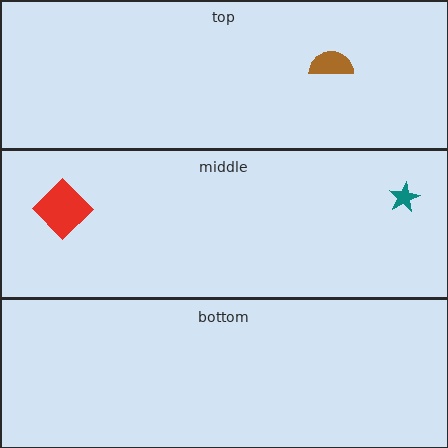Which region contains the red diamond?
The middle region.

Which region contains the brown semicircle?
The top region.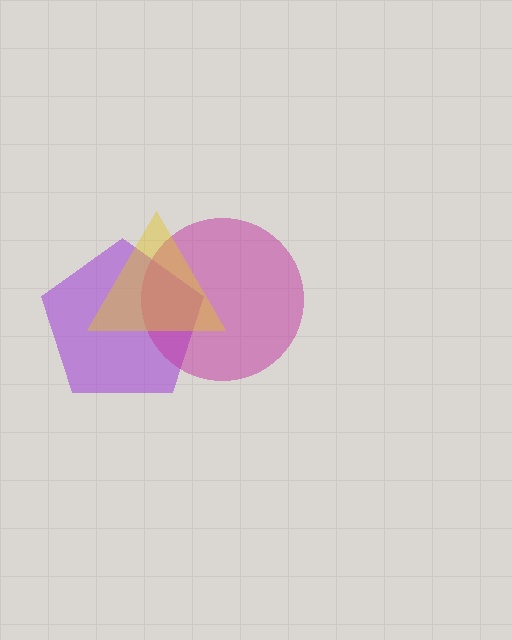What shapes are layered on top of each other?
The layered shapes are: a purple pentagon, a magenta circle, a yellow triangle.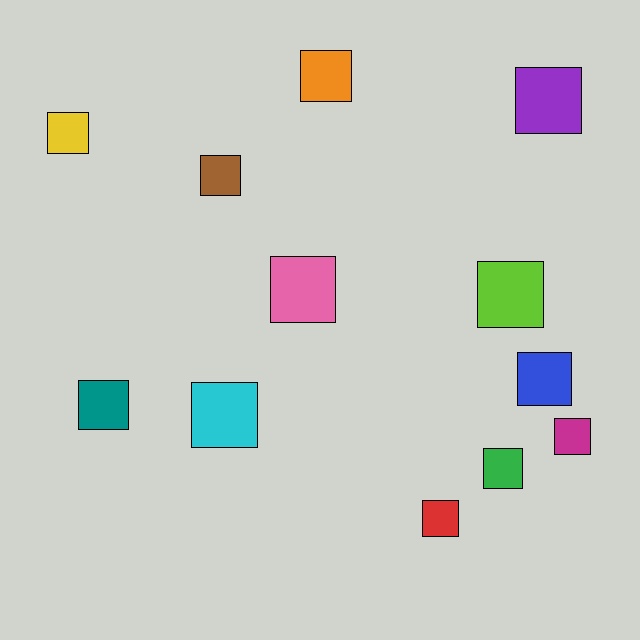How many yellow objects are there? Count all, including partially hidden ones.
There is 1 yellow object.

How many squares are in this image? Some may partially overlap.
There are 12 squares.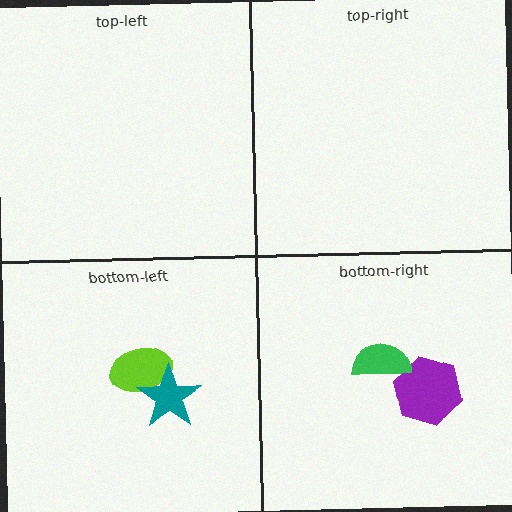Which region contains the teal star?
The bottom-left region.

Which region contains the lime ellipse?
The bottom-left region.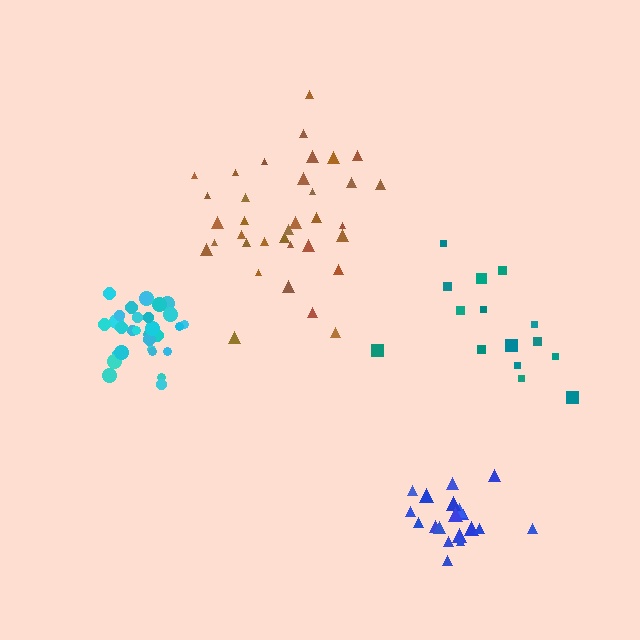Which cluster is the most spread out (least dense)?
Teal.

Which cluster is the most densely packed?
Cyan.